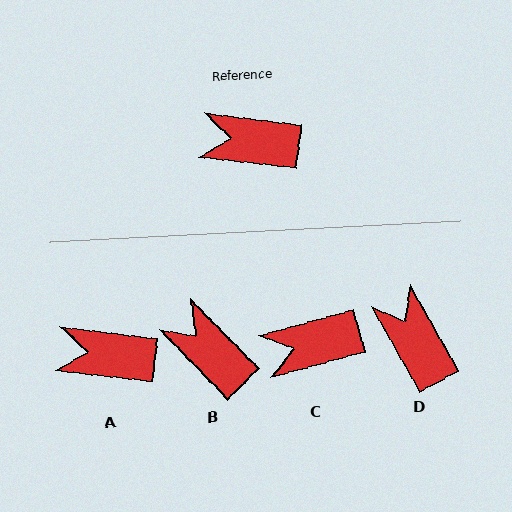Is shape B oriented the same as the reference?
No, it is off by about 38 degrees.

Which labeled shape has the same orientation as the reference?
A.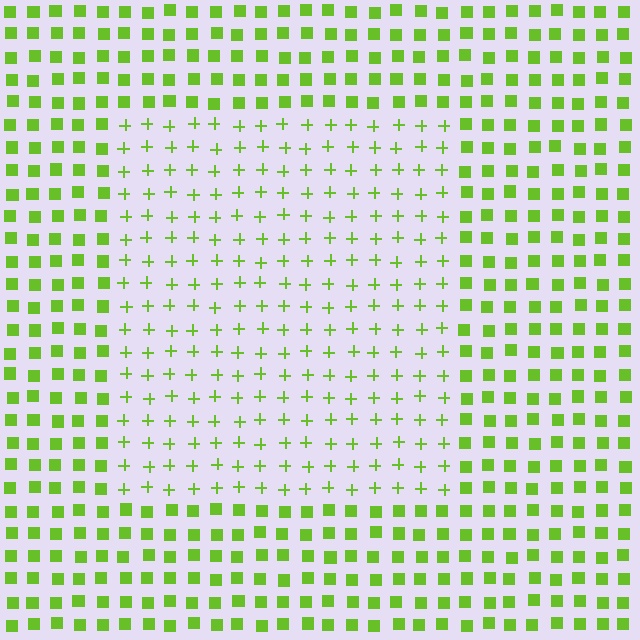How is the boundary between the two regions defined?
The boundary is defined by a change in element shape: plus signs inside vs. squares outside. All elements share the same color and spacing.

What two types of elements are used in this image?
The image uses plus signs inside the rectangle region and squares outside it.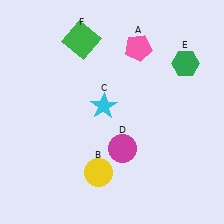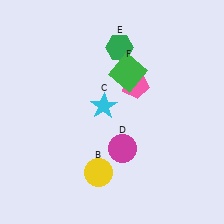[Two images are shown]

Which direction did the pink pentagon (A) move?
The pink pentagon (A) moved down.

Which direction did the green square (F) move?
The green square (F) moved right.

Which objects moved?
The objects that moved are: the pink pentagon (A), the green hexagon (E), the green square (F).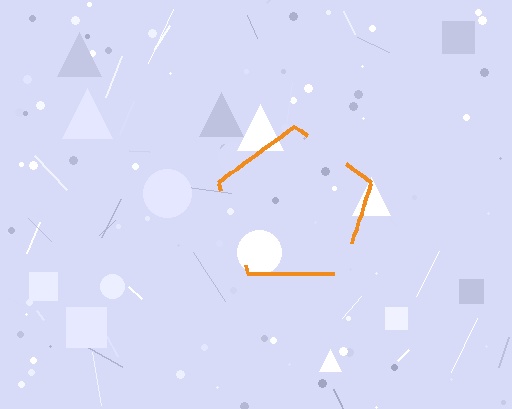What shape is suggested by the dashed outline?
The dashed outline suggests a pentagon.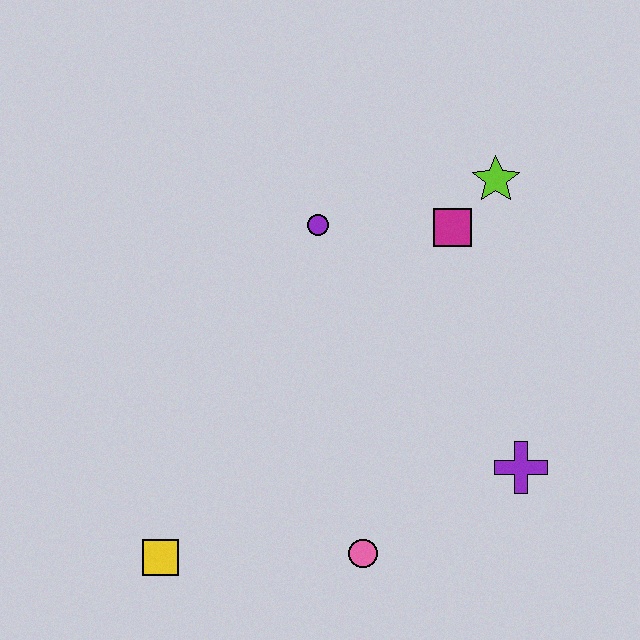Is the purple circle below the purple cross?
No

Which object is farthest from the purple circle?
The yellow square is farthest from the purple circle.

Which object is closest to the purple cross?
The pink circle is closest to the purple cross.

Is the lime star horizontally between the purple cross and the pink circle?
Yes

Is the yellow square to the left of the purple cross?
Yes